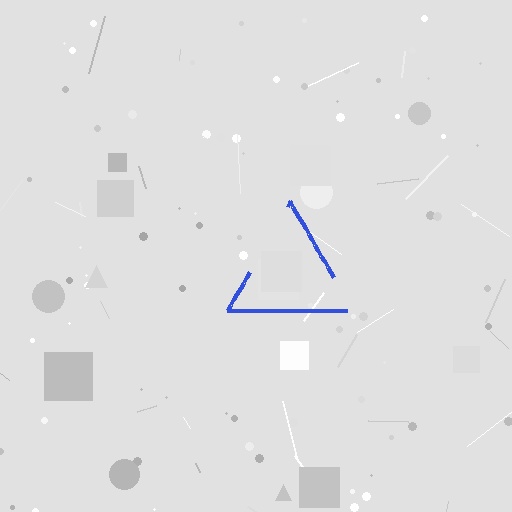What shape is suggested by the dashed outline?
The dashed outline suggests a triangle.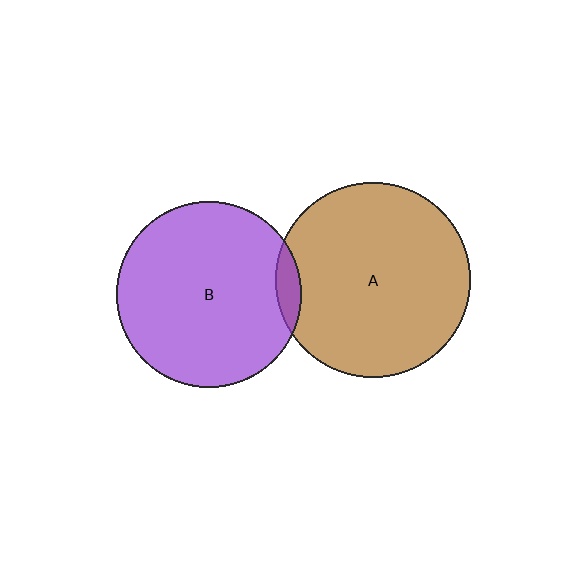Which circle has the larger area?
Circle A (brown).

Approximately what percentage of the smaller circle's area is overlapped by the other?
Approximately 5%.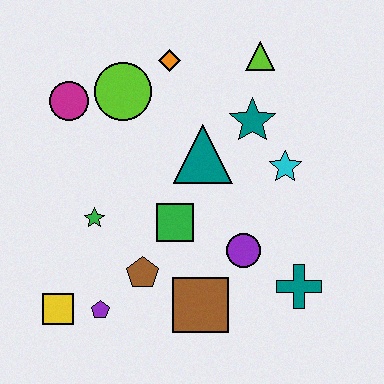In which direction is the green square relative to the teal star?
The green square is below the teal star.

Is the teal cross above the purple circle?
No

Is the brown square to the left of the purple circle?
Yes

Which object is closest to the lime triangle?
The teal star is closest to the lime triangle.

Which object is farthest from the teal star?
The yellow square is farthest from the teal star.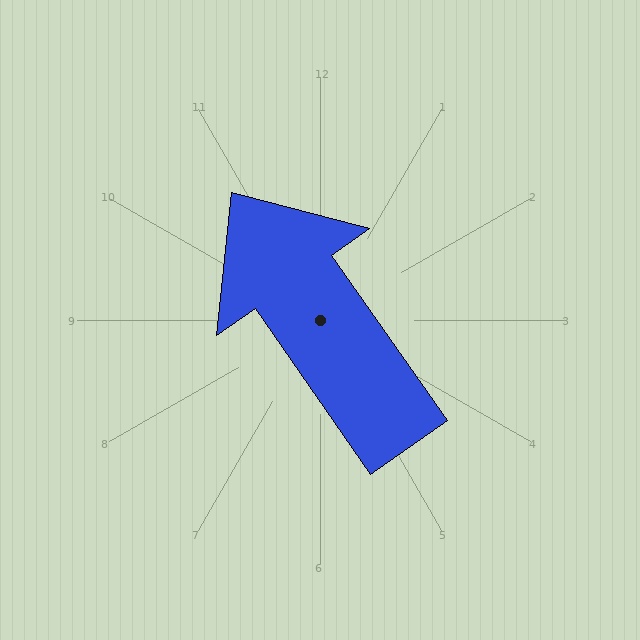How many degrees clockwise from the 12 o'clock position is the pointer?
Approximately 325 degrees.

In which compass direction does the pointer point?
Northwest.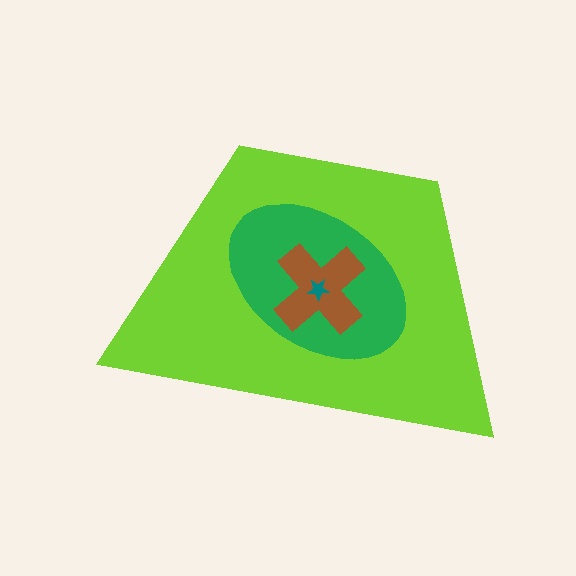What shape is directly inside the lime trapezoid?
The green ellipse.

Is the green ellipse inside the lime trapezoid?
Yes.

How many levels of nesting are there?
4.